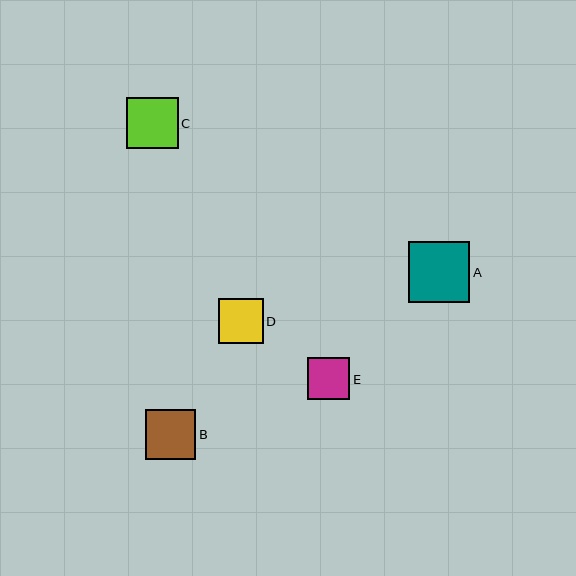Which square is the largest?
Square A is the largest with a size of approximately 61 pixels.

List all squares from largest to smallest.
From largest to smallest: A, C, B, D, E.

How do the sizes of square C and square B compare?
Square C and square B are approximately the same size.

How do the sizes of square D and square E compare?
Square D and square E are approximately the same size.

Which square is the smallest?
Square E is the smallest with a size of approximately 42 pixels.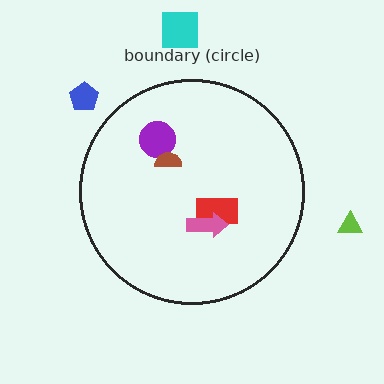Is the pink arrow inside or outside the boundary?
Inside.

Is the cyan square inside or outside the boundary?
Outside.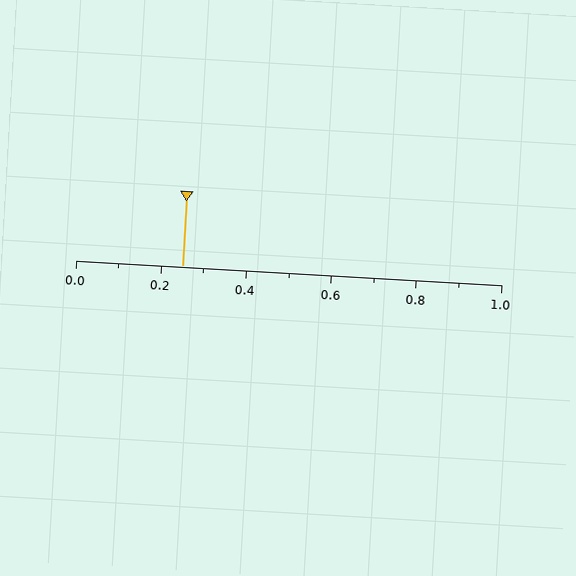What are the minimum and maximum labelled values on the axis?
The axis runs from 0.0 to 1.0.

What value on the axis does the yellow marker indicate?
The marker indicates approximately 0.25.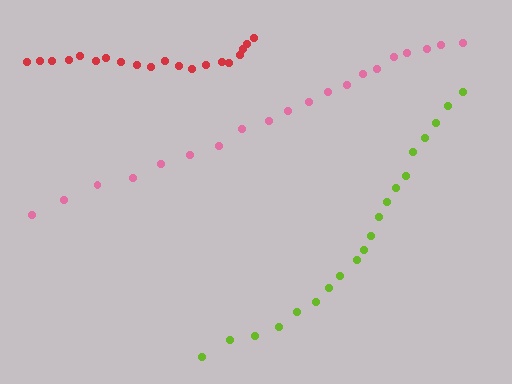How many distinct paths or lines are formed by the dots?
There are 3 distinct paths.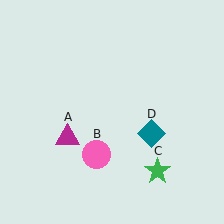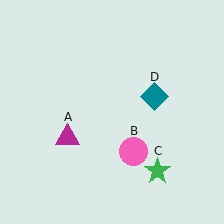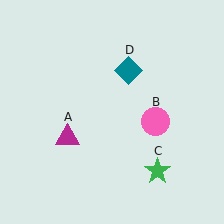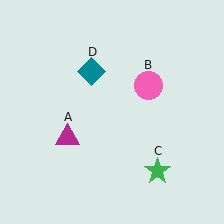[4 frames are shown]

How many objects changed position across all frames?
2 objects changed position: pink circle (object B), teal diamond (object D).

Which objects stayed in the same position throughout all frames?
Magenta triangle (object A) and green star (object C) remained stationary.